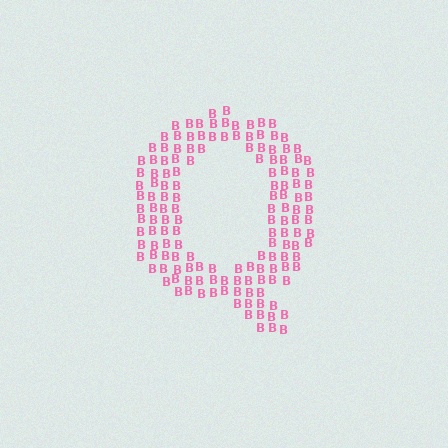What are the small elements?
The small elements are letter B's.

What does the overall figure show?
The overall figure shows the letter Q.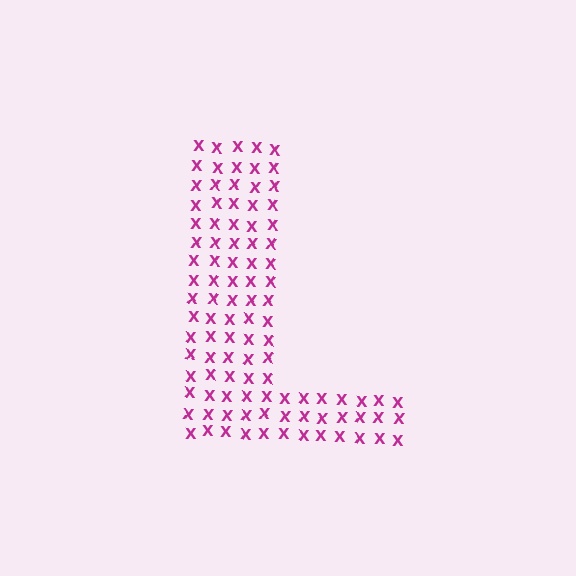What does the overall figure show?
The overall figure shows the letter L.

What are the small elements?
The small elements are letter X's.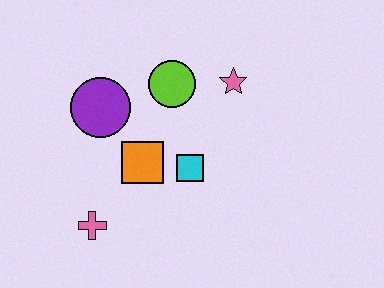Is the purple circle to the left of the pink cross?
No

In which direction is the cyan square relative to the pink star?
The cyan square is below the pink star.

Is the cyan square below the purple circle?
Yes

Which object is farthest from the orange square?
The pink star is farthest from the orange square.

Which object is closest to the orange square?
The cyan square is closest to the orange square.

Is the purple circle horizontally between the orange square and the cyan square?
No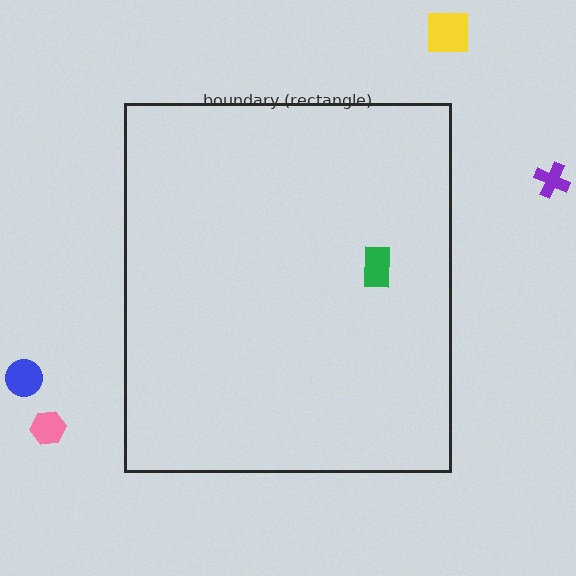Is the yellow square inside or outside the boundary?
Outside.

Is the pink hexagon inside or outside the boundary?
Outside.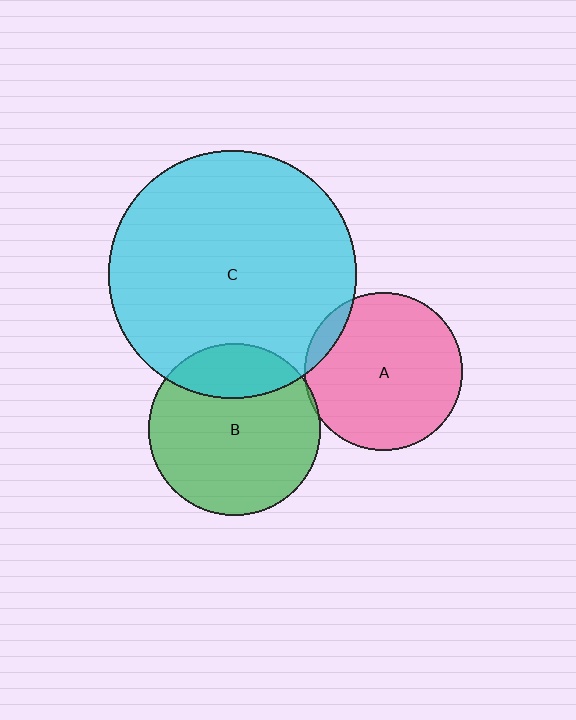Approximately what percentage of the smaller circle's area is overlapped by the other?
Approximately 5%.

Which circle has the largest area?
Circle C (cyan).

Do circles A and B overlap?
Yes.